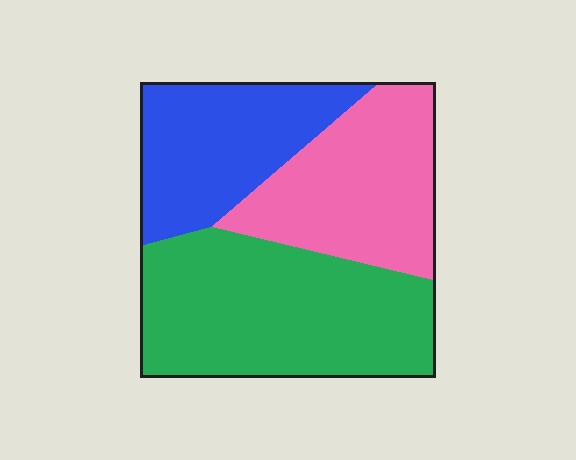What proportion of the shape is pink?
Pink takes up about one third (1/3) of the shape.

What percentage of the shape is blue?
Blue takes up about one quarter (1/4) of the shape.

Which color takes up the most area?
Green, at roughly 45%.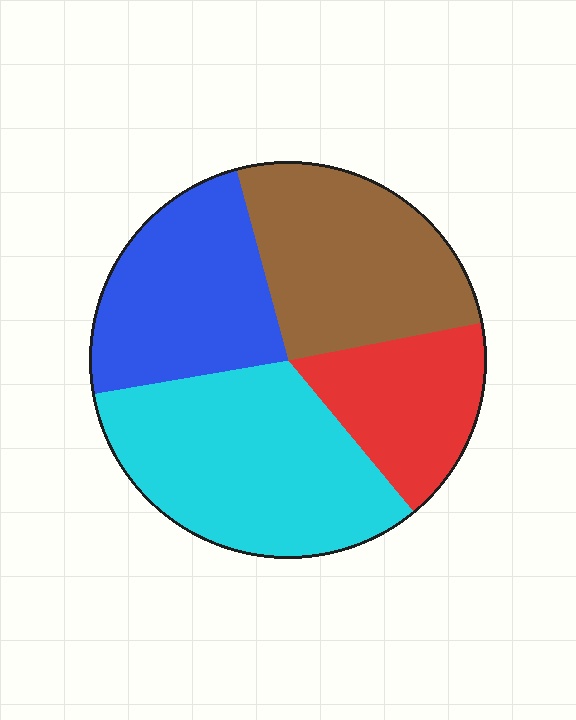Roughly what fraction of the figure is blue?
Blue takes up about one quarter (1/4) of the figure.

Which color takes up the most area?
Cyan, at roughly 35%.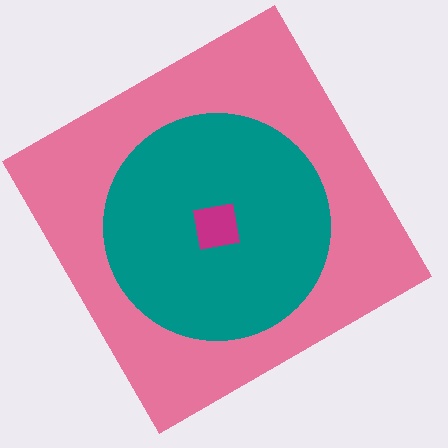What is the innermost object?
The magenta square.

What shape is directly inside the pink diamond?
The teal circle.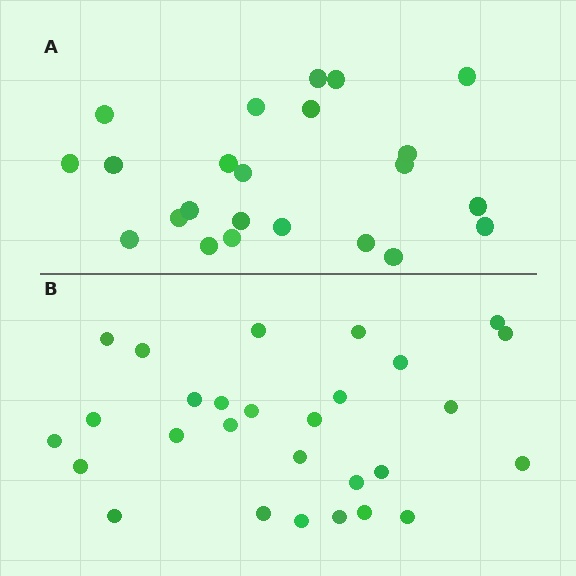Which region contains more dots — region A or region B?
Region B (the bottom region) has more dots.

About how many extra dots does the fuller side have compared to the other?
Region B has about 5 more dots than region A.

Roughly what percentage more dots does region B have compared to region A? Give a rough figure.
About 20% more.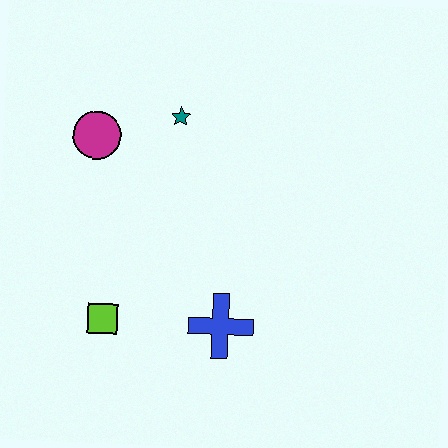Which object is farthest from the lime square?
The teal star is farthest from the lime square.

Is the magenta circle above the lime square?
Yes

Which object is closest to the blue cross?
The lime square is closest to the blue cross.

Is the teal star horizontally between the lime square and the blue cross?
Yes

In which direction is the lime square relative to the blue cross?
The lime square is to the left of the blue cross.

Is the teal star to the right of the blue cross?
No